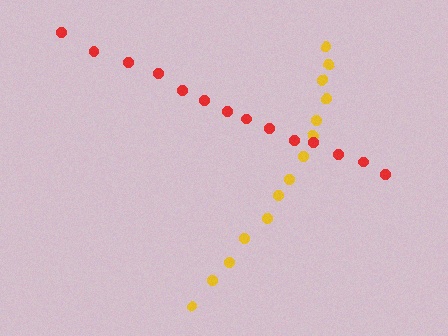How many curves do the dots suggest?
There are 2 distinct paths.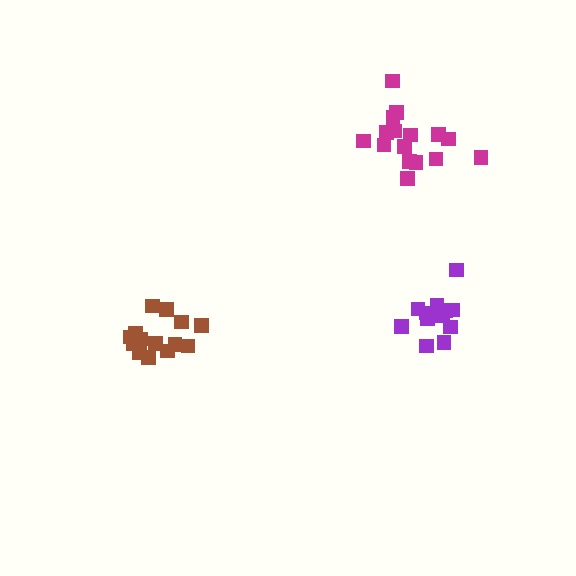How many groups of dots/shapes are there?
There are 3 groups.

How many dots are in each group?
Group 1: 14 dots, Group 2: 16 dots, Group 3: 13 dots (43 total).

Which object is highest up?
The magenta cluster is topmost.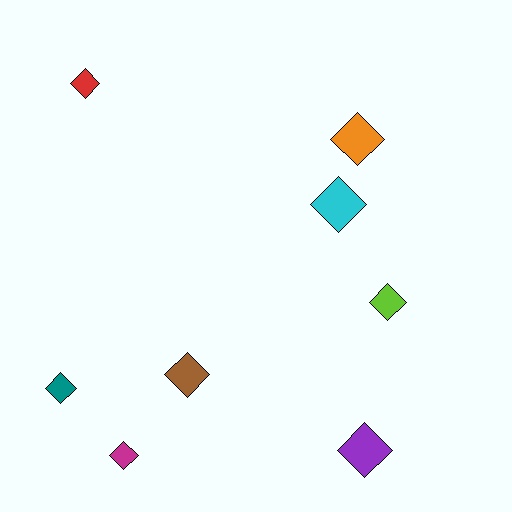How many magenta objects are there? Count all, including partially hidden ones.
There is 1 magenta object.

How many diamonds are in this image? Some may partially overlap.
There are 8 diamonds.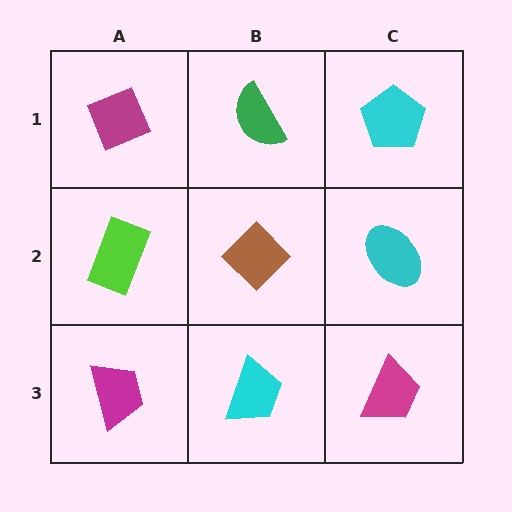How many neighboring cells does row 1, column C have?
2.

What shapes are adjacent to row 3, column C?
A cyan ellipse (row 2, column C), a cyan trapezoid (row 3, column B).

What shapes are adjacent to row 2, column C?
A cyan pentagon (row 1, column C), a magenta trapezoid (row 3, column C), a brown diamond (row 2, column B).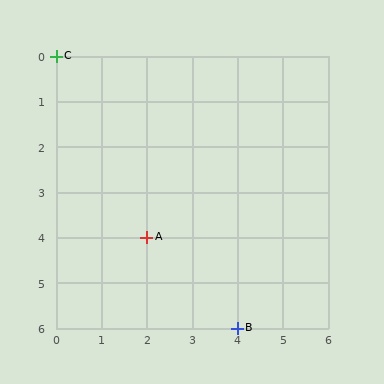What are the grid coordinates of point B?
Point B is at grid coordinates (4, 6).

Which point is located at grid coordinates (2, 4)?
Point A is at (2, 4).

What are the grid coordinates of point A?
Point A is at grid coordinates (2, 4).